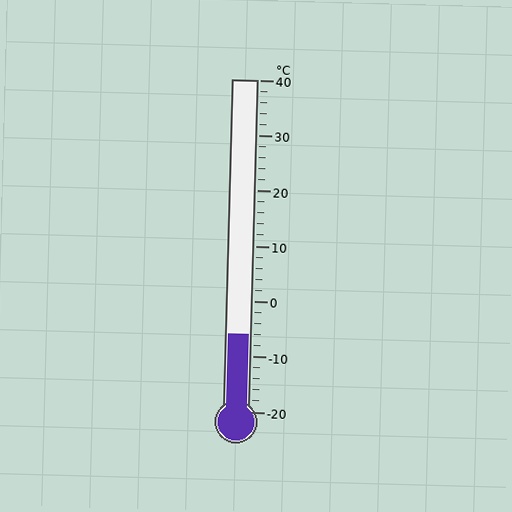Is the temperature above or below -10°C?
The temperature is above -10°C.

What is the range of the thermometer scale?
The thermometer scale ranges from -20°C to 40°C.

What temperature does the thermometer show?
The thermometer shows approximately -6°C.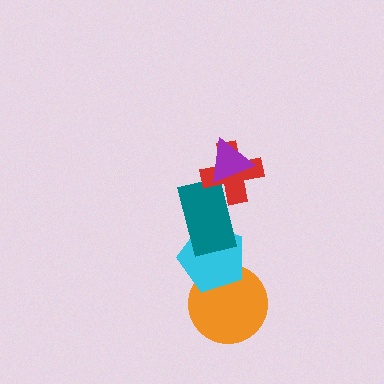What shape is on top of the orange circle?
The cyan pentagon is on top of the orange circle.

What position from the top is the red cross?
The red cross is 2nd from the top.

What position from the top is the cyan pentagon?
The cyan pentagon is 4th from the top.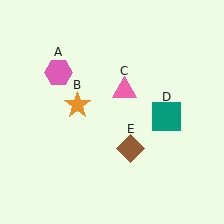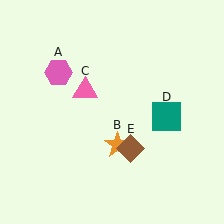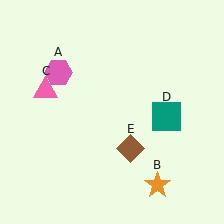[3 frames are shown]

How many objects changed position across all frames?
2 objects changed position: orange star (object B), pink triangle (object C).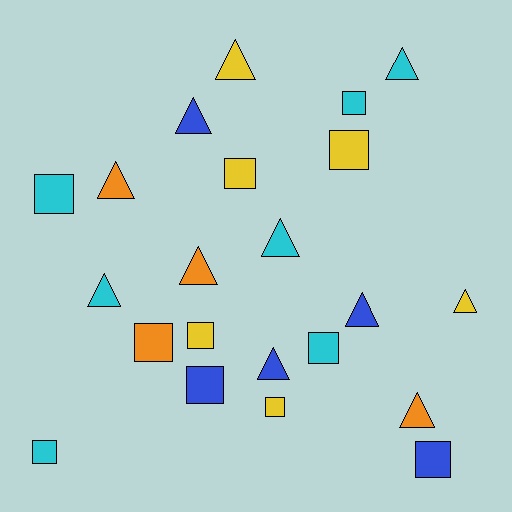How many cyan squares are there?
There are 4 cyan squares.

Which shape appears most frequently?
Square, with 11 objects.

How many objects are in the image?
There are 22 objects.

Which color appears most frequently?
Cyan, with 7 objects.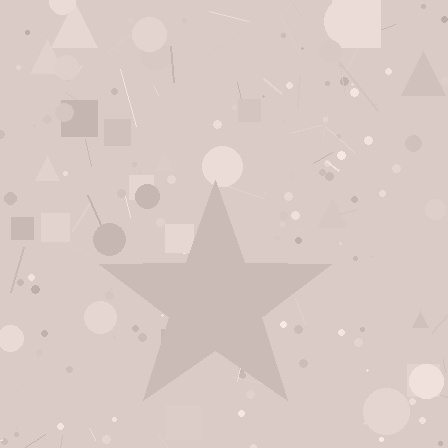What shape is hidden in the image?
A star is hidden in the image.